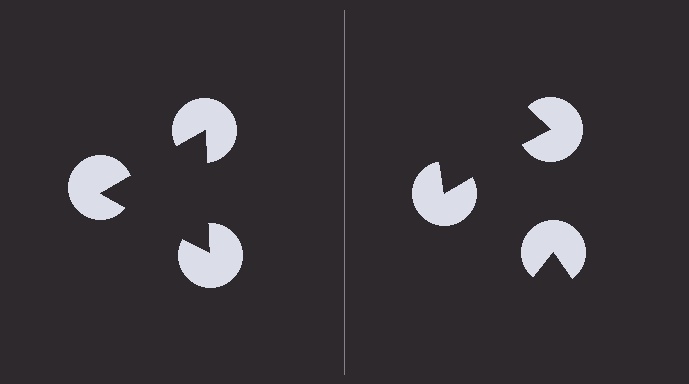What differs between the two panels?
The pac-man discs are positioned identically on both sides; only the wedge orientations differ. On the left they align to a triangle; on the right they are misaligned.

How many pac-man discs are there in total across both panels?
6 — 3 on each side.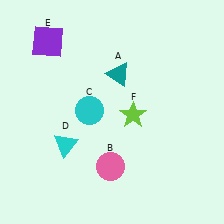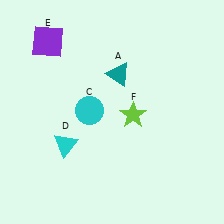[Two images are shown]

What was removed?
The pink circle (B) was removed in Image 2.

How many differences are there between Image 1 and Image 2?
There is 1 difference between the two images.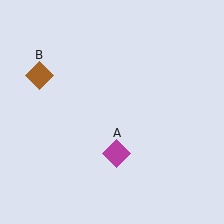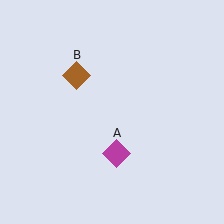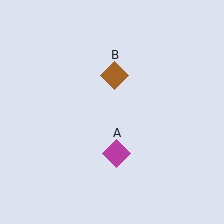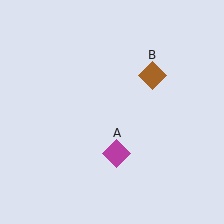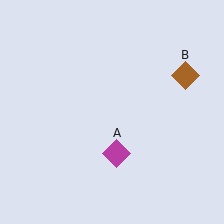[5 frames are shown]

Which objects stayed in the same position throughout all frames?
Magenta diamond (object A) remained stationary.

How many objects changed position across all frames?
1 object changed position: brown diamond (object B).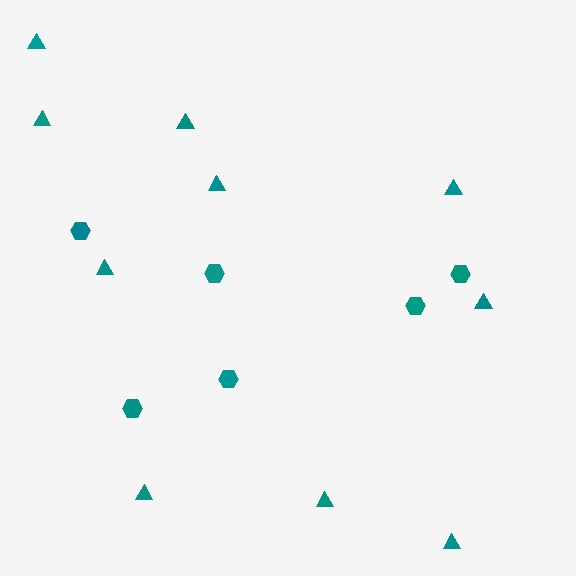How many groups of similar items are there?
There are 2 groups: one group of hexagons (6) and one group of triangles (10).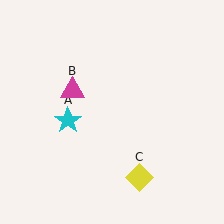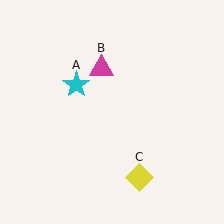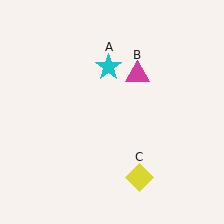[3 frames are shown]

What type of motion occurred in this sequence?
The cyan star (object A), magenta triangle (object B) rotated clockwise around the center of the scene.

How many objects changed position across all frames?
2 objects changed position: cyan star (object A), magenta triangle (object B).